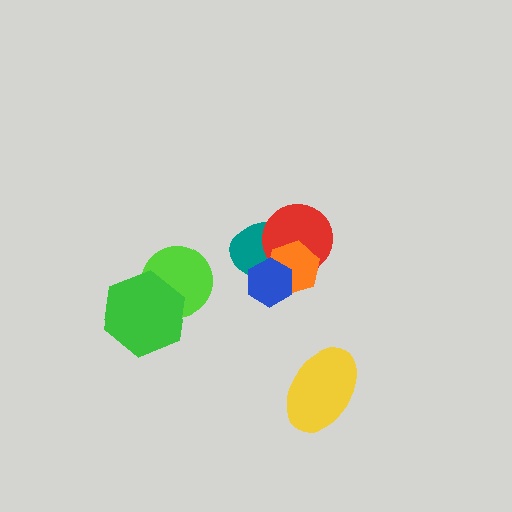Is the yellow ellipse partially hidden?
No, no other shape covers it.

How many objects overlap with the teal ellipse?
3 objects overlap with the teal ellipse.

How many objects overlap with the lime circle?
1 object overlaps with the lime circle.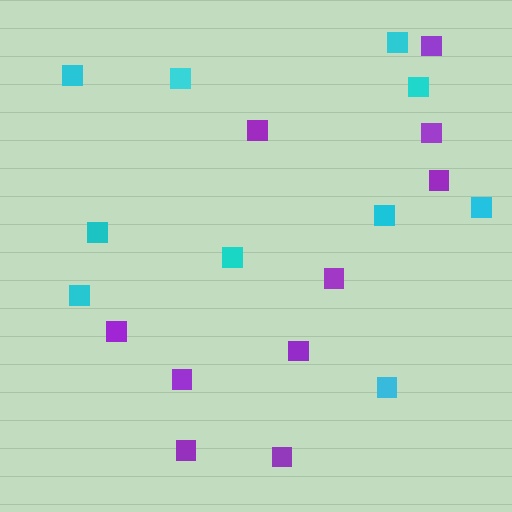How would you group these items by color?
There are 2 groups: one group of cyan squares (10) and one group of purple squares (10).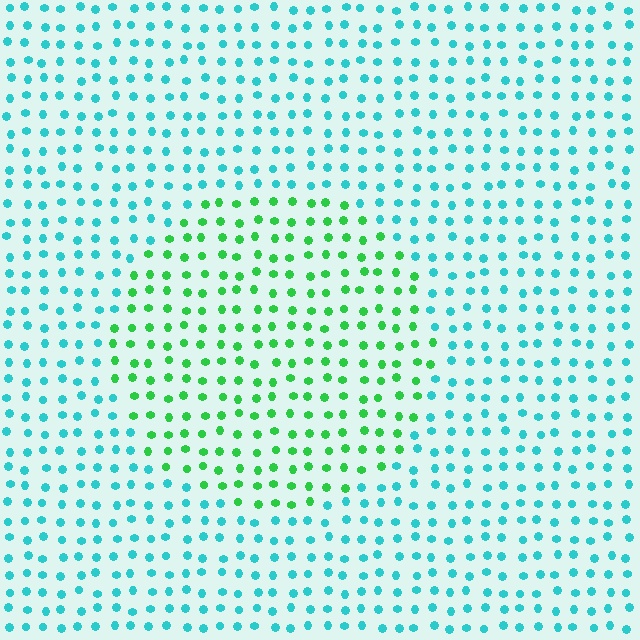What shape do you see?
I see a circle.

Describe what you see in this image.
The image is filled with small cyan elements in a uniform arrangement. A circle-shaped region is visible where the elements are tinted to a slightly different hue, forming a subtle color boundary.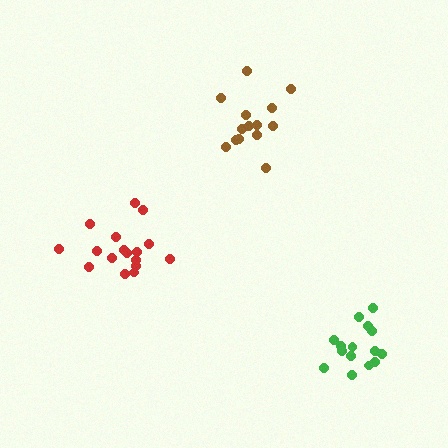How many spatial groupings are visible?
There are 3 spatial groupings.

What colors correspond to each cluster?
The clusters are colored: red, brown, green.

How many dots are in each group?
Group 1: 17 dots, Group 2: 14 dots, Group 3: 15 dots (46 total).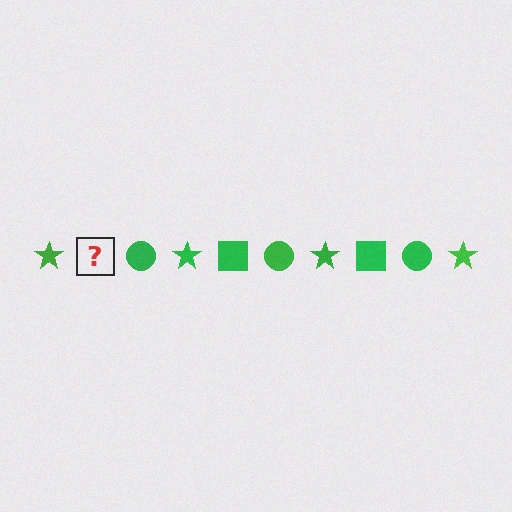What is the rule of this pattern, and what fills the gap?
The rule is that the pattern cycles through star, square, circle shapes in green. The gap should be filled with a green square.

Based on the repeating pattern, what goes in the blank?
The blank should be a green square.